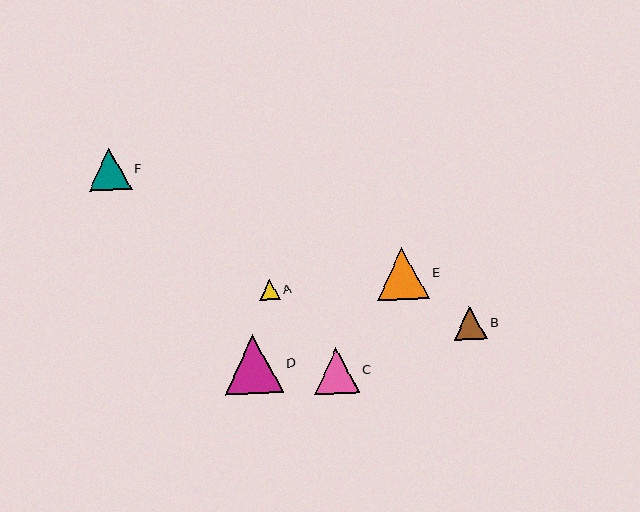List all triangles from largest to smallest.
From largest to smallest: D, E, C, F, B, A.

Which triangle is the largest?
Triangle D is the largest with a size of approximately 58 pixels.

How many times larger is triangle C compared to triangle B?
Triangle C is approximately 1.4 times the size of triangle B.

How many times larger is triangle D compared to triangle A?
Triangle D is approximately 2.9 times the size of triangle A.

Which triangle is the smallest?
Triangle A is the smallest with a size of approximately 20 pixels.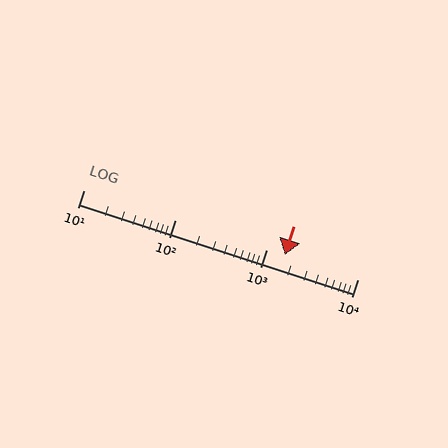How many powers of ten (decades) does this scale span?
The scale spans 3 decades, from 10 to 10000.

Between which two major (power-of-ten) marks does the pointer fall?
The pointer is between 1000 and 10000.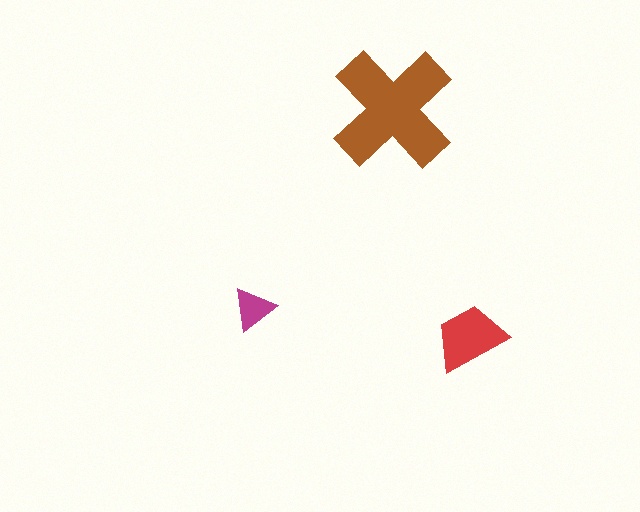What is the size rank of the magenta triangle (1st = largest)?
3rd.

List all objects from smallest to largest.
The magenta triangle, the red trapezoid, the brown cross.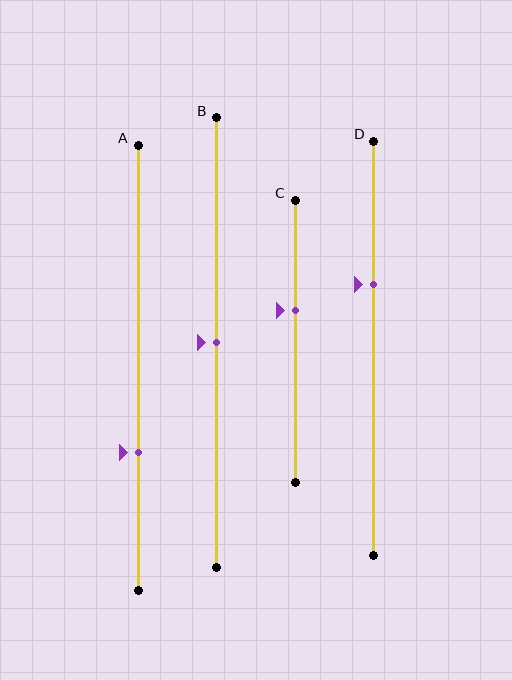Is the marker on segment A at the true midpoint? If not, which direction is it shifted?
No, the marker on segment A is shifted downward by about 19% of the segment length.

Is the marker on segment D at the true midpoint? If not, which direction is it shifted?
No, the marker on segment D is shifted upward by about 15% of the segment length.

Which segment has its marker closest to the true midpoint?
Segment B has its marker closest to the true midpoint.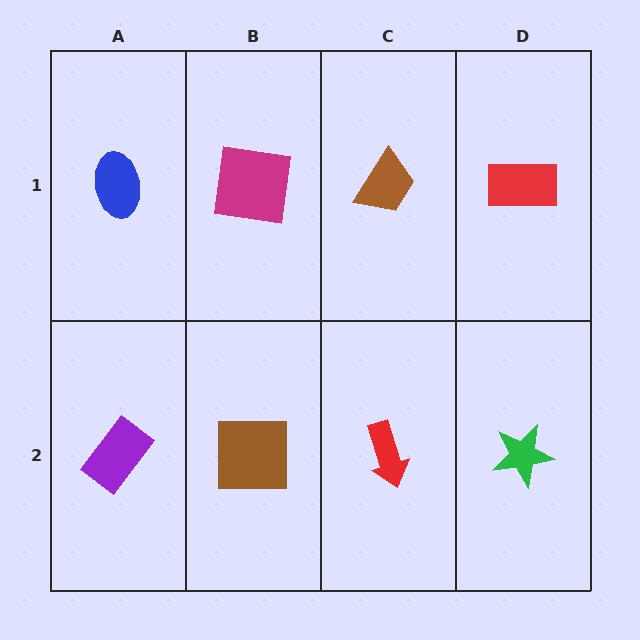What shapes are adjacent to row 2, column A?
A blue ellipse (row 1, column A), a brown square (row 2, column B).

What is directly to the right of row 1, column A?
A magenta square.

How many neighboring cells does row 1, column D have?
2.